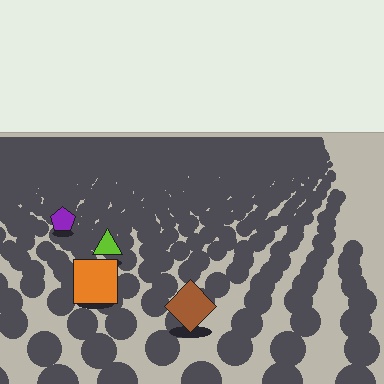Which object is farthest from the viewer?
The purple pentagon is farthest from the viewer. It appears smaller and the ground texture around it is denser.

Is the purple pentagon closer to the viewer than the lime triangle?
No. The lime triangle is closer — you can tell from the texture gradient: the ground texture is coarser near it.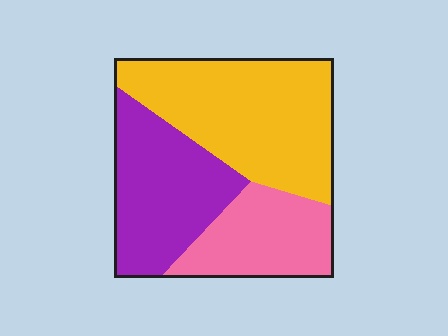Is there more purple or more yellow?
Yellow.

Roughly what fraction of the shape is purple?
Purple takes up about one third (1/3) of the shape.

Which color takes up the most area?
Yellow, at roughly 45%.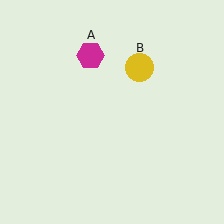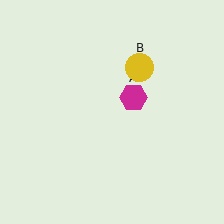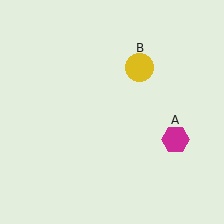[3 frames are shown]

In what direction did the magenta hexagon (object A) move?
The magenta hexagon (object A) moved down and to the right.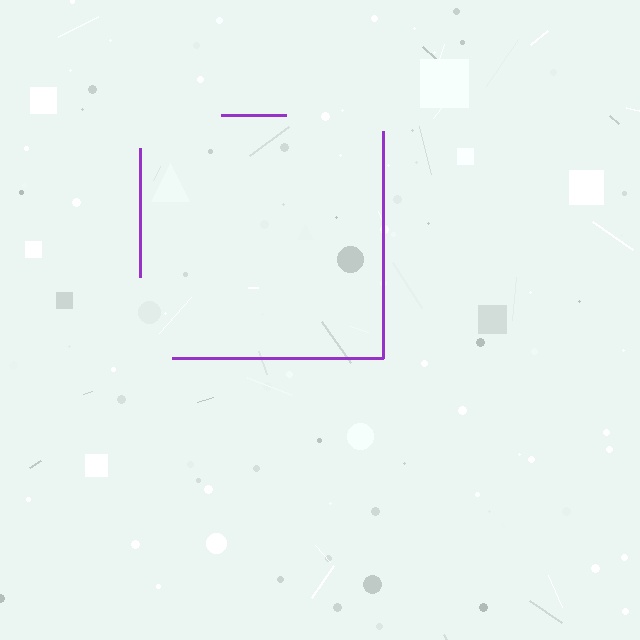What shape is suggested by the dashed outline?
The dashed outline suggests a square.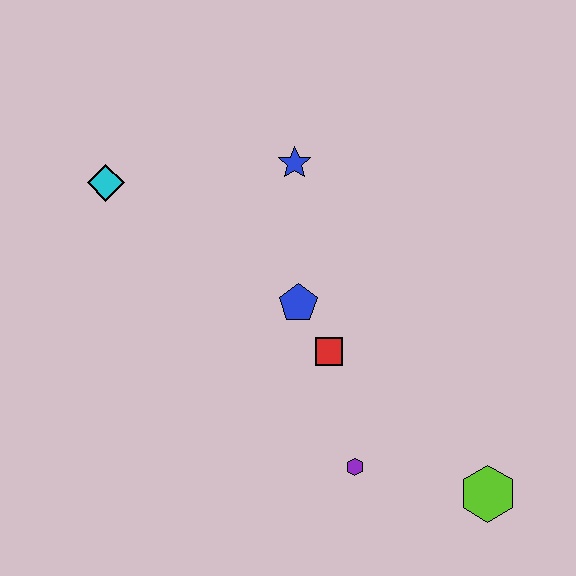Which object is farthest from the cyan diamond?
The lime hexagon is farthest from the cyan diamond.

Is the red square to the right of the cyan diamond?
Yes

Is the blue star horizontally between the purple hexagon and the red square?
No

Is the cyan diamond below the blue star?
Yes